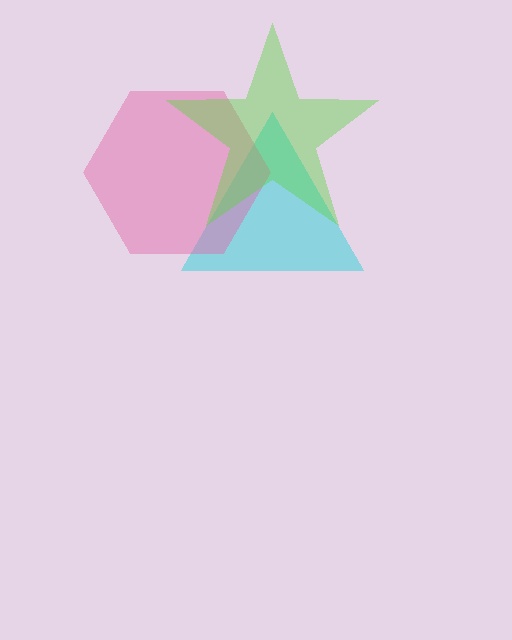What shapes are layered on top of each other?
The layered shapes are: a cyan triangle, a pink hexagon, a lime star.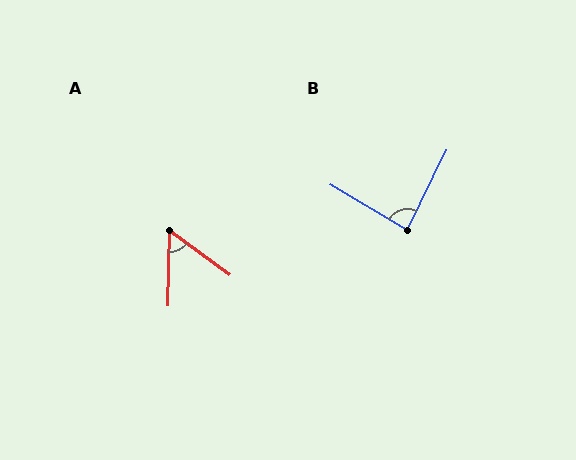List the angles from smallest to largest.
A (55°), B (85°).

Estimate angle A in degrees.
Approximately 55 degrees.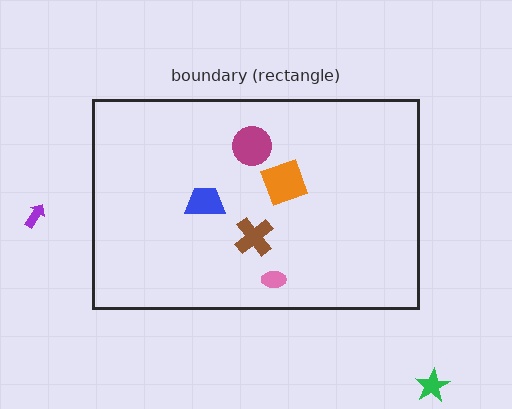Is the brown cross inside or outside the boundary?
Inside.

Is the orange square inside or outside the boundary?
Inside.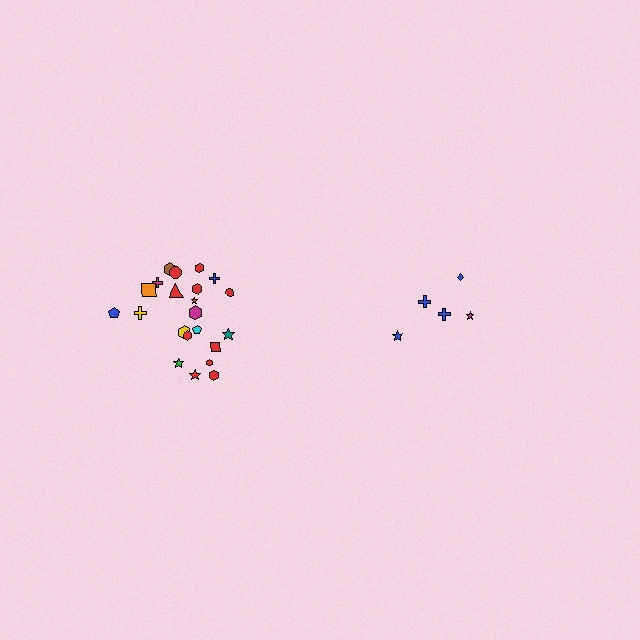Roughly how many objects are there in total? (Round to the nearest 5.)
Roughly 25 objects in total.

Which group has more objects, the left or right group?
The left group.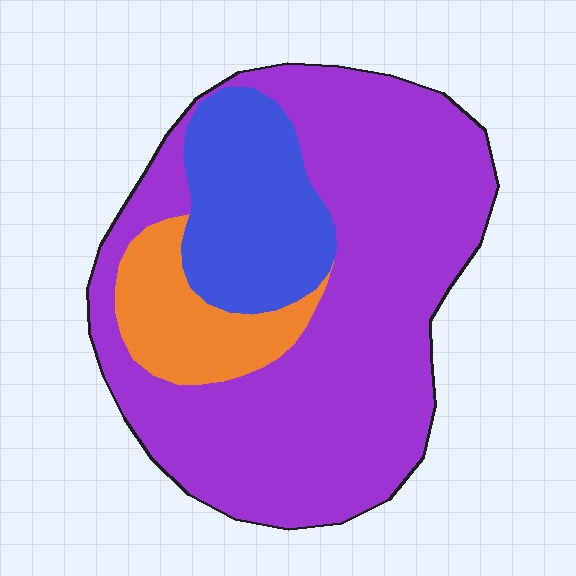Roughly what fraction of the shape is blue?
Blue takes up about one fifth (1/5) of the shape.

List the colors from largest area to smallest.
From largest to smallest: purple, blue, orange.